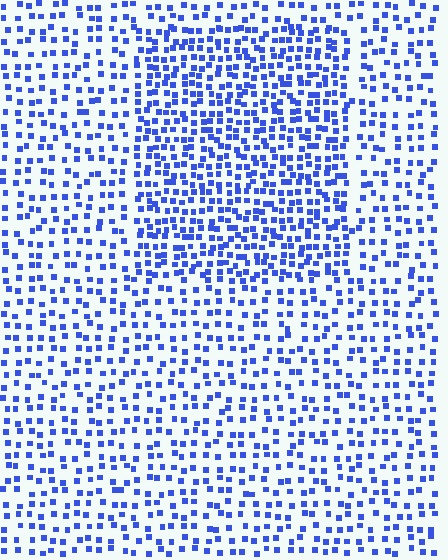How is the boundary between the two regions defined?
The boundary is defined by a change in element density (approximately 1.8x ratio). All elements are the same color, size, and shape.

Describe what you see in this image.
The image contains small blue elements arranged at two different densities. A rectangle-shaped region is visible where the elements are more densely packed than the surrounding area.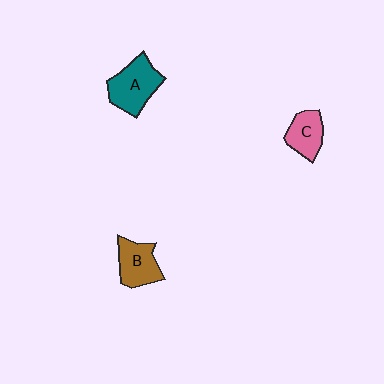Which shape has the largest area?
Shape A (teal).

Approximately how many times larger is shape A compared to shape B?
Approximately 1.3 times.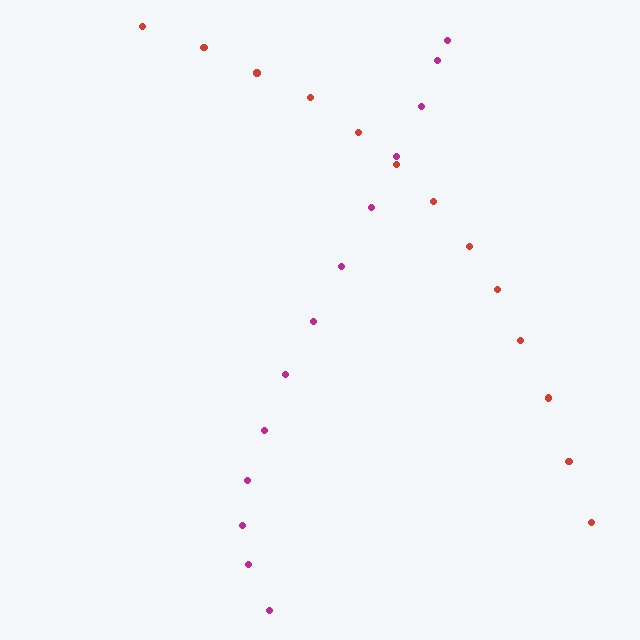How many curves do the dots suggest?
There are 2 distinct paths.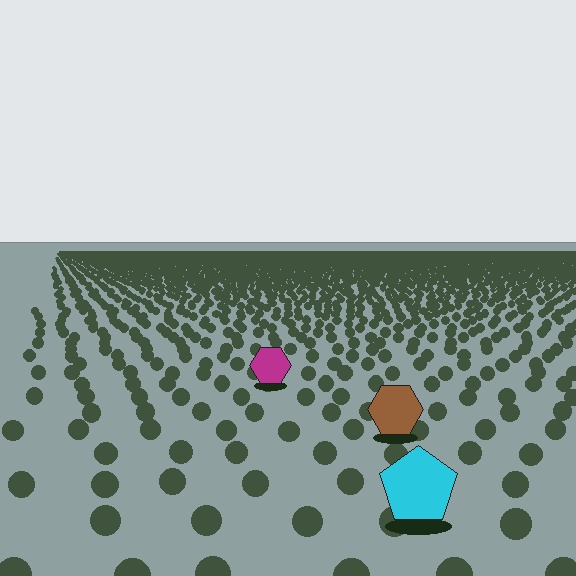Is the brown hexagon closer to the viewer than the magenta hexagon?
Yes. The brown hexagon is closer — you can tell from the texture gradient: the ground texture is coarser near it.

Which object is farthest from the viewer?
The magenta hexagon is farthest from the viewer. It appears smaller and the ground texture around it is denser.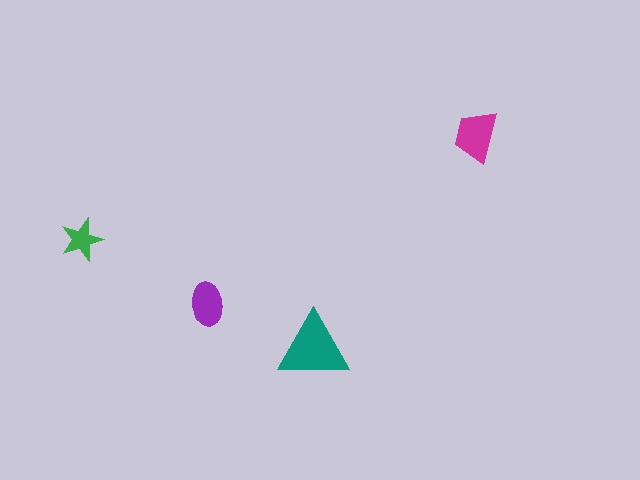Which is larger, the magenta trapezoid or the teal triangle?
The teal triangle.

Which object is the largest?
The teal triangle.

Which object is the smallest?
The green star.